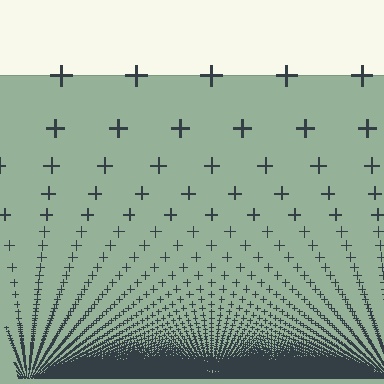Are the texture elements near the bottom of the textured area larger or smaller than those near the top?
Smaller. The gradient is inverted — elements near the bottom are smaller and denser.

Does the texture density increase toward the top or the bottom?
Density increases toward the bottom.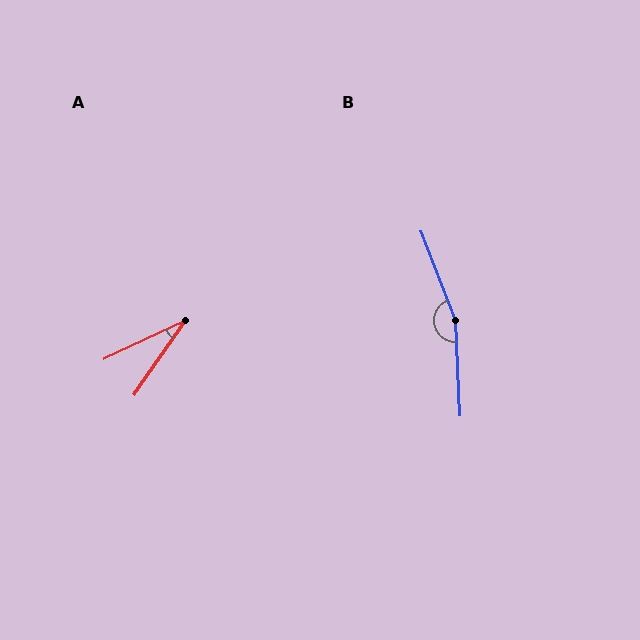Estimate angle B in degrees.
Approximately 161 degrees.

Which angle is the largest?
B, at approximately 161 degrees.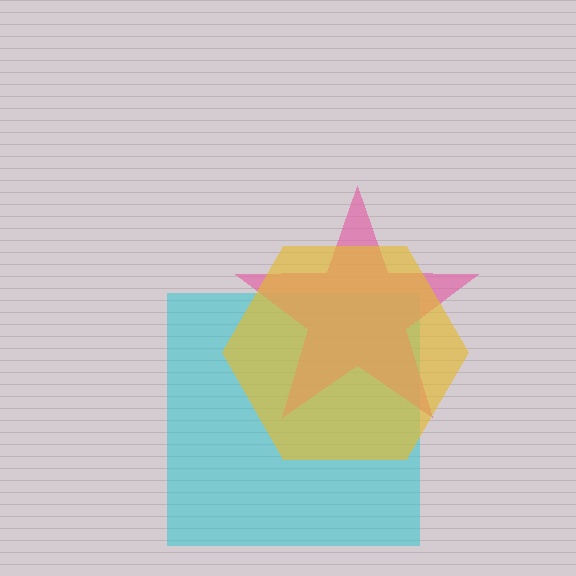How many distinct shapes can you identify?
There are 3 distinct shapes: a cyan square, a pink star, a yellow hexagon.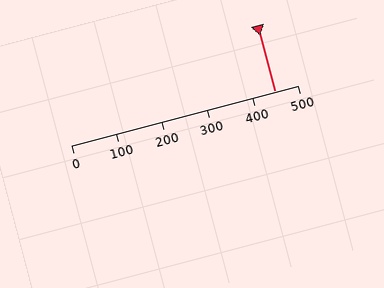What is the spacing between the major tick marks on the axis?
The major ticks are spaced 100 apart.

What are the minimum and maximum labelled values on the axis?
The axis runs from 0 to 500.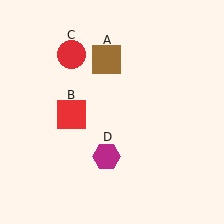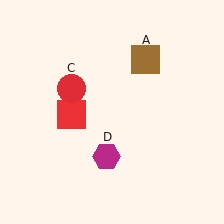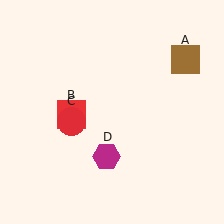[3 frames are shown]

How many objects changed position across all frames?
2 objects changed position: brown square (object A), red circle (object C).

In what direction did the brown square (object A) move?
The brown square (object A) moved right.